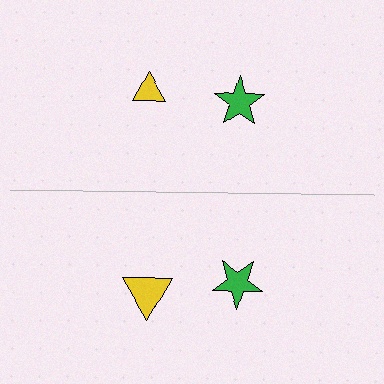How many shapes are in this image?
There are 4 shapes in this image.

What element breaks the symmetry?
The yellow triangle on the bottom side has a different size than its mirror counterpart.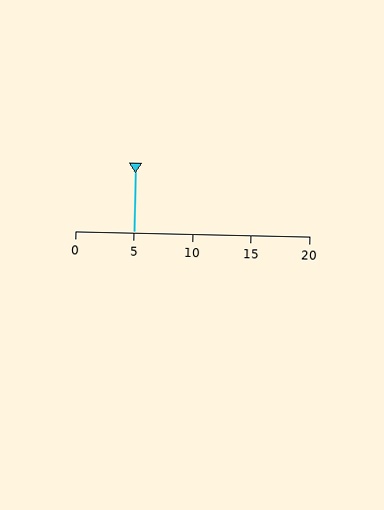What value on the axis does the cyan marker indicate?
The marker indicates approximately 5.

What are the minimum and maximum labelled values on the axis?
The axis runs from 0 to 20.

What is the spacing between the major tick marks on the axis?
The major ticks are spaced 5 apart.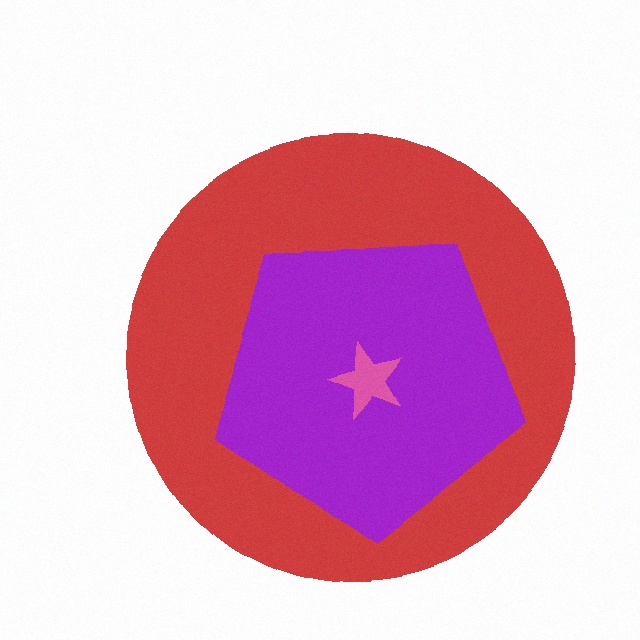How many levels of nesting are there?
3.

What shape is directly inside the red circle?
The purple pentagon.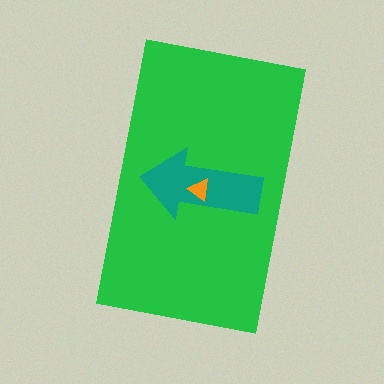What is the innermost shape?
The orange triangle.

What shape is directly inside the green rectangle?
The teal arrow.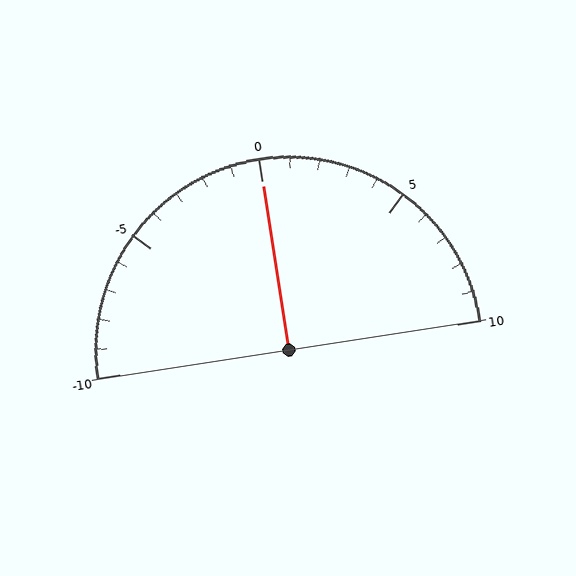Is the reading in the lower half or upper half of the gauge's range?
The reading is in the upper half of the range (-10 to 10).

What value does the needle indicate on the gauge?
The needle indicates approximately 0.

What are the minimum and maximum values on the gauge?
The gauge ranges from -10 to 10.